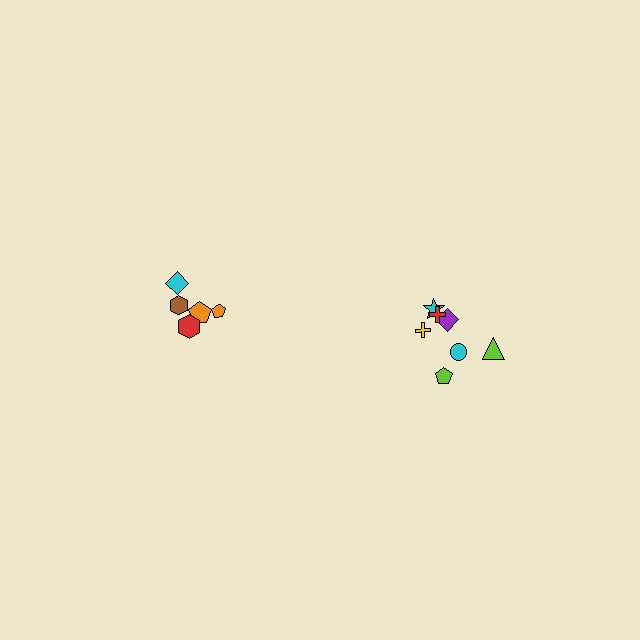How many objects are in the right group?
There are 7 objects.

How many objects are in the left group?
There are 5 objects.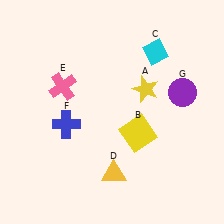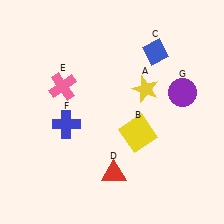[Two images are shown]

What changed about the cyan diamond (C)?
In Image 1, C is cyan. In Image 2, it changed to blue.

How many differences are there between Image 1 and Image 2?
There are 2 differences between the two images.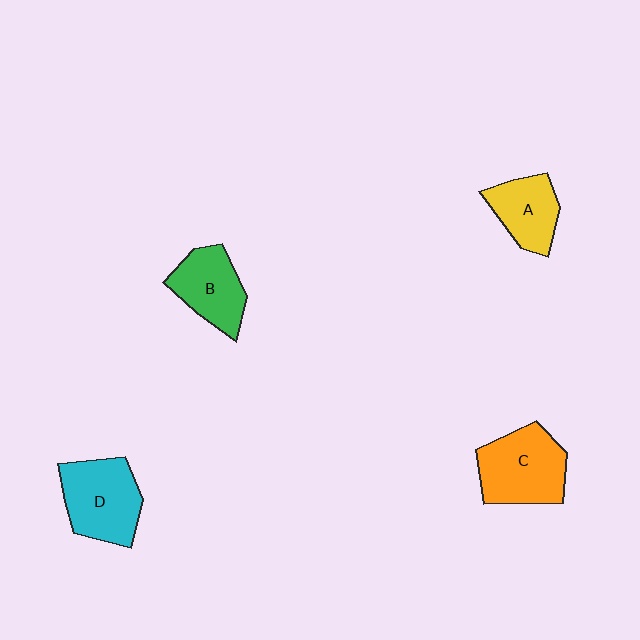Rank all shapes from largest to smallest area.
From largest to smallest: C (orange), D (cyan), B (green), A (yellow).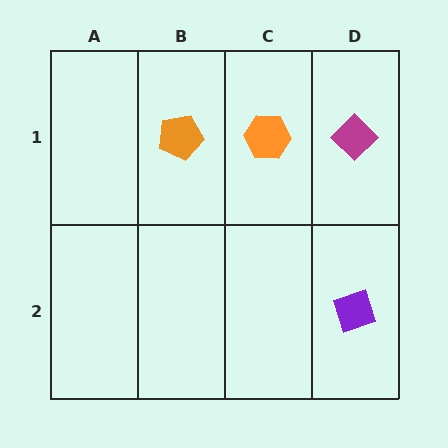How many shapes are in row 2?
1 shape.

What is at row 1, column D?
A magenta diamond.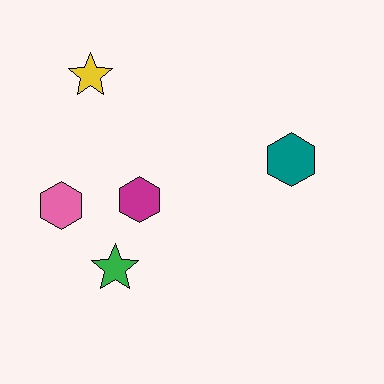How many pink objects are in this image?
There is 1 pink object.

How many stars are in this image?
There are 2 stars.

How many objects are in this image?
There are 5 objects.